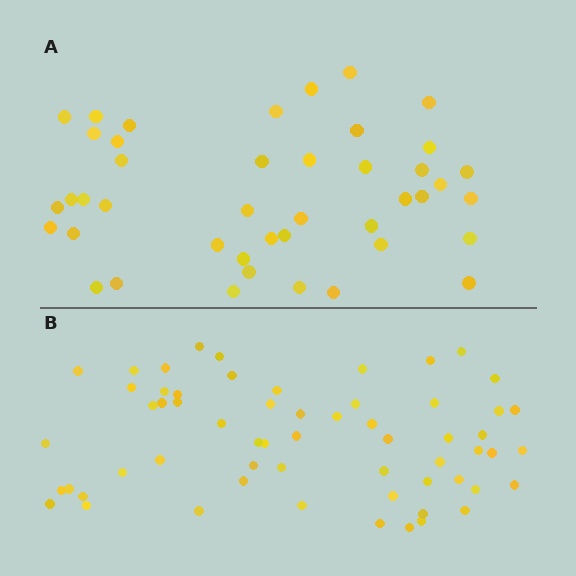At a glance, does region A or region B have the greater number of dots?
Region B (the bottom region) has more dots.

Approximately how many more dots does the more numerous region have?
Region B has approximately 15 more dots than region A.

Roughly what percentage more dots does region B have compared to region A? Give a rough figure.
About 40% more.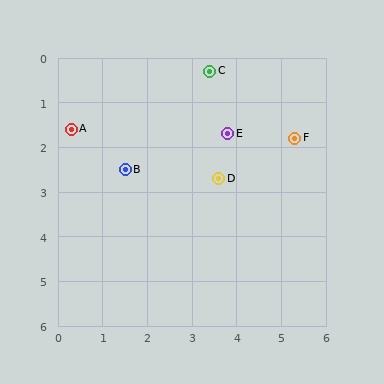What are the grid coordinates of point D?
Point D is at approximately (3.6, 2.7).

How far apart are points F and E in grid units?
Points F and E are about 1.5 grid units apart.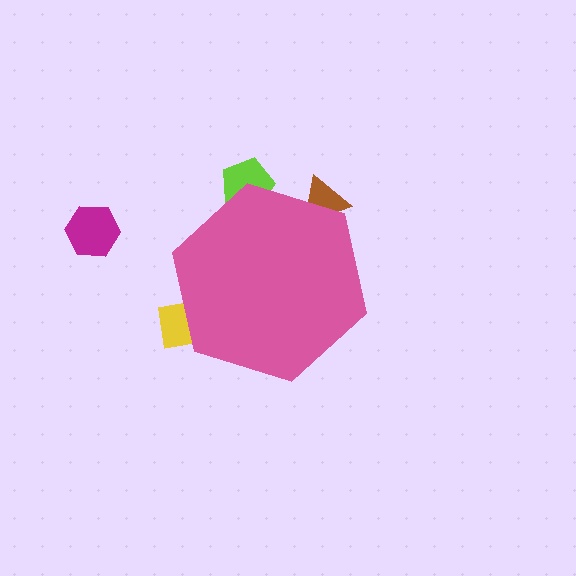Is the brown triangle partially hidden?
Yes, the brown triangle is partially hidden behind the pink hexagon.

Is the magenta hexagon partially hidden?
No, the magenta hexagon is fully visible.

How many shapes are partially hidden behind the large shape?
3 shapes are partially hidden.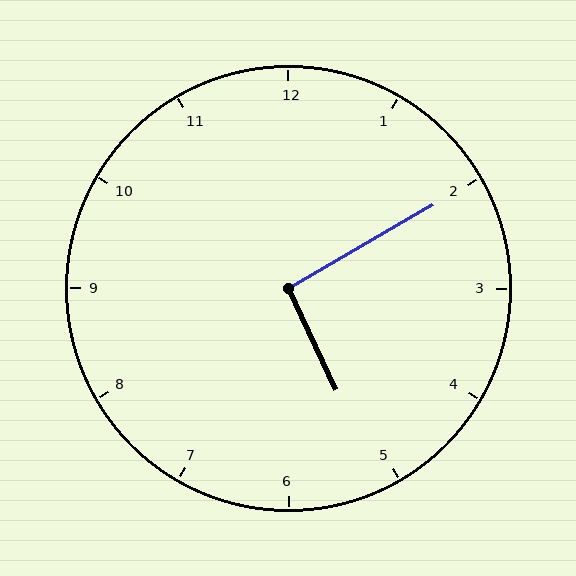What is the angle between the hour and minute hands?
Approximately 95 degrees.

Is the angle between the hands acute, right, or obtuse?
It is right.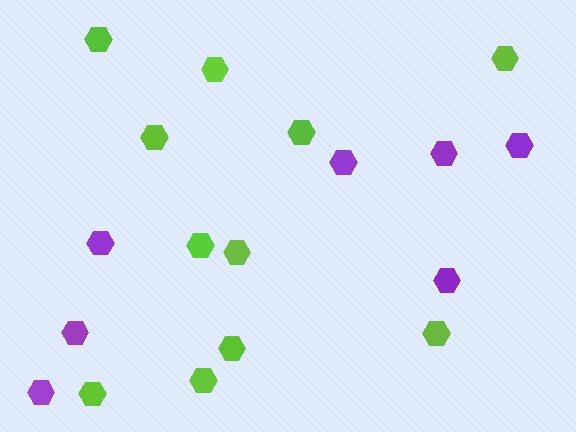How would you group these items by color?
There are 2 groups: one group of lime hexagons (11) and one group of purple hexagons (7).